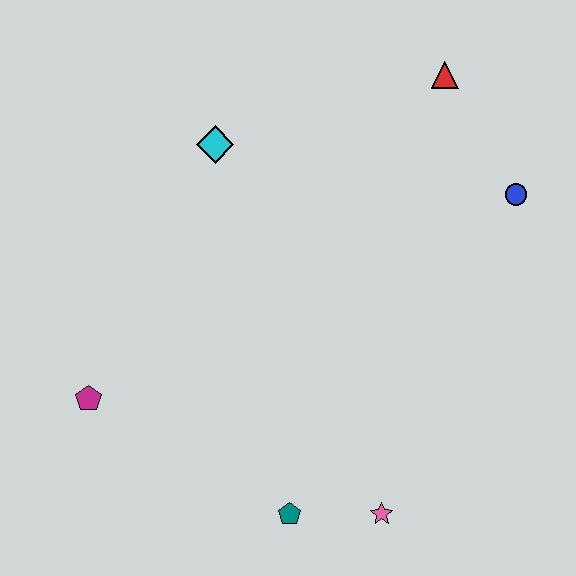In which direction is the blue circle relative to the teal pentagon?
The blue circle is above the teal pentagon.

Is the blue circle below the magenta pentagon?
No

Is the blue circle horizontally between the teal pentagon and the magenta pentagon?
No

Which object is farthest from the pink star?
The red triangle is farthest from the pink star.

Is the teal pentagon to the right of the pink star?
No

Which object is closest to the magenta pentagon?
The teal pentagon is closest to the magenta pentagon.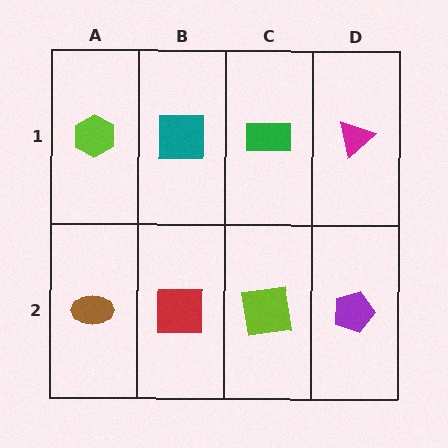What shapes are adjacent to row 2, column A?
A lime hexagon (row 1, column A), a red square (row 2, column B).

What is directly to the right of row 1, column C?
A magenta triangle.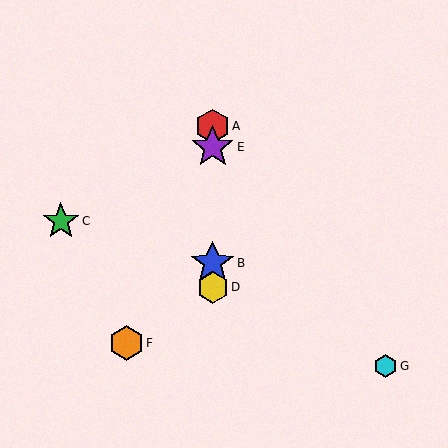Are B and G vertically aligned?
No, B is at x≈213 and G is at x≈386.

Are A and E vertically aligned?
Yes, both are at x≈213.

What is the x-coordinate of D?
Object D is at x≈213.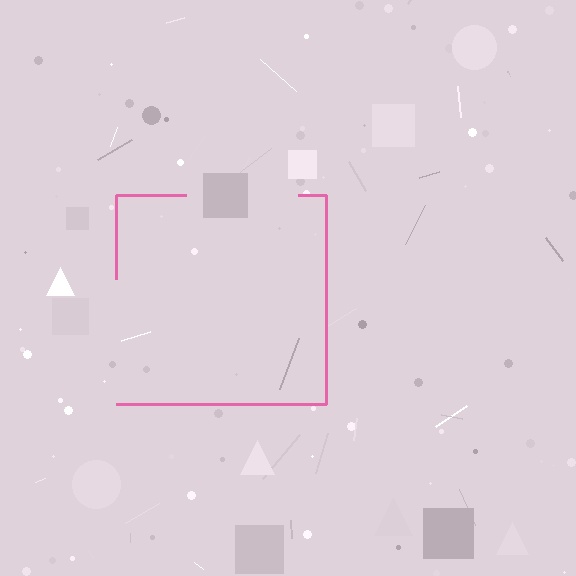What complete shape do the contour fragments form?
The contour fragments form a square.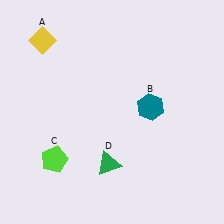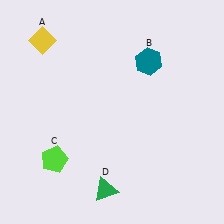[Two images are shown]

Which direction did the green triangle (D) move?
The green triangle (D) moved down.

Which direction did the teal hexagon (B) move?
The teal hexagon (B) moved up.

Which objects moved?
The objects that moved are: the teal hexagon (B), the green triangle (D).